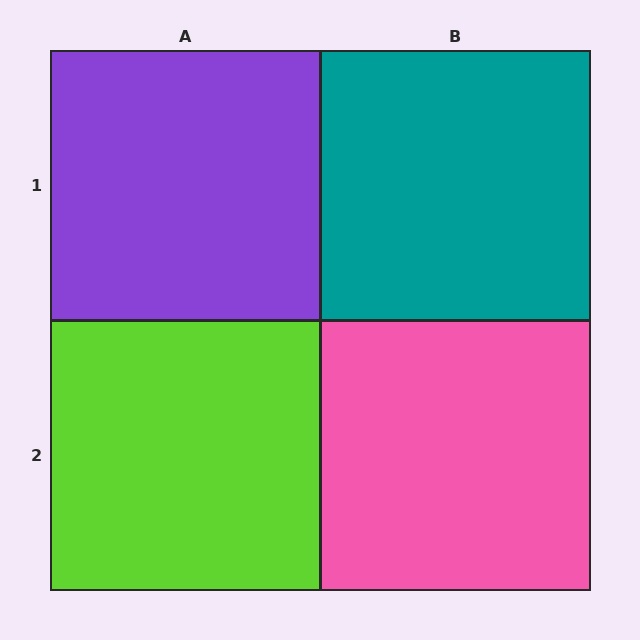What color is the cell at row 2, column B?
Pink.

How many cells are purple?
1 cell is purple.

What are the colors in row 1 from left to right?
Purple, teal.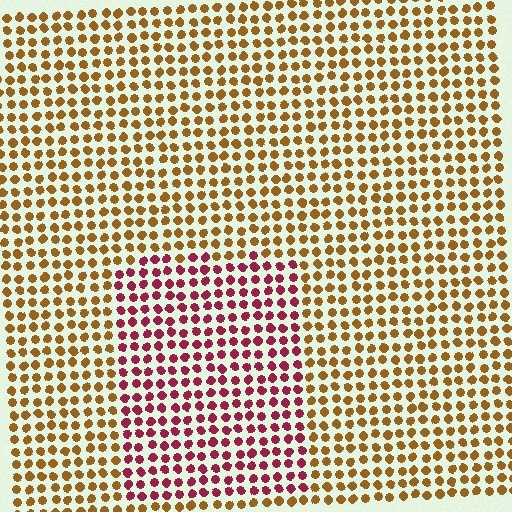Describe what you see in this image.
The image is filled with small brown elements in a uniform arrangement. A rectangle-shaped region is visible where the elements are tinted to a slightly different hue, forming a subtle color boundary.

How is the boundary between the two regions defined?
The boundary is defined purely by a slight shift in hue (about 56 degrees). Spacing, size, and orientation are identical on both sides.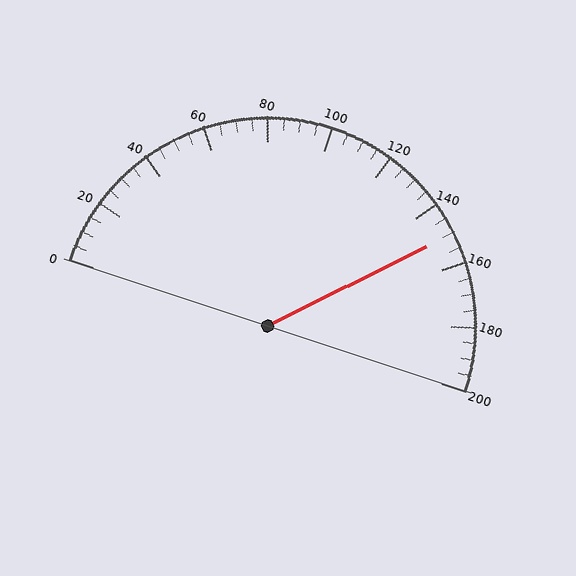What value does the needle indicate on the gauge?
The needle indicates approximately 150.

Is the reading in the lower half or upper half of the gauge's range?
The reading is in the upper half of the range (0 to 200).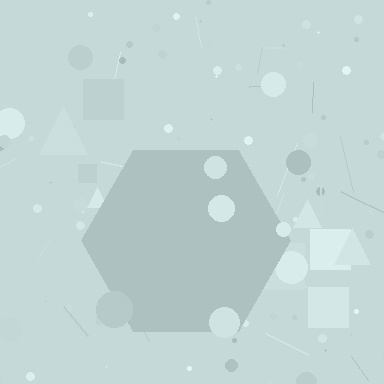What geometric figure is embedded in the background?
A hexagon is embedded in the background.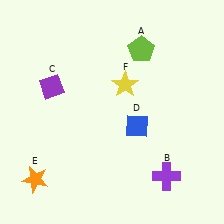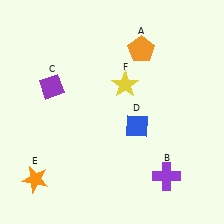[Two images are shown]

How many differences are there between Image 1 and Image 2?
There is 1 difference between the two images.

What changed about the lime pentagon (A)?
In Image 1, A is lime. In Image 2, it changed to orange.